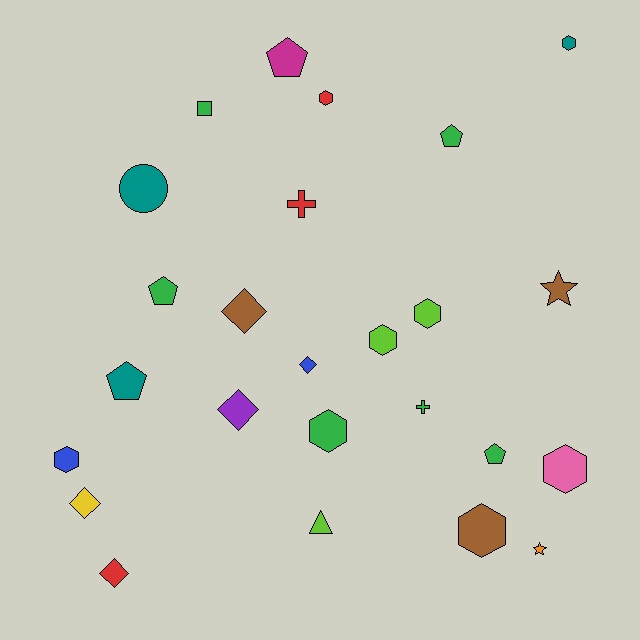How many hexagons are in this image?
There are 8 hexagons.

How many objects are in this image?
There are 25 objects.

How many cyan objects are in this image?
There are no cyan objects.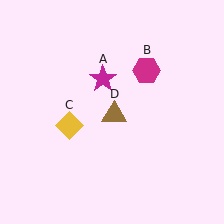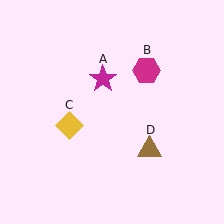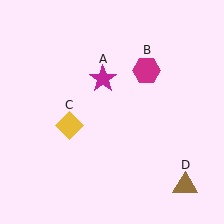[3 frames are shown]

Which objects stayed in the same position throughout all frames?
Magenta star (object A) and magenta hexagon (object B) and yellow diamond (object C) remained stationary.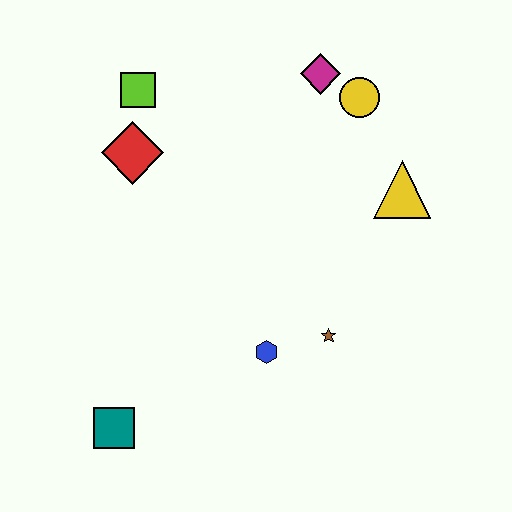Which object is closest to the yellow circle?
The magenta diamond is closest to the yellow circle.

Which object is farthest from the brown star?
The lime square is farthest from the brown star.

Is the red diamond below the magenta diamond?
Yes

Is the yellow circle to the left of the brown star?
No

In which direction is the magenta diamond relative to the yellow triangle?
The magenta diamond is above the yellow triangle.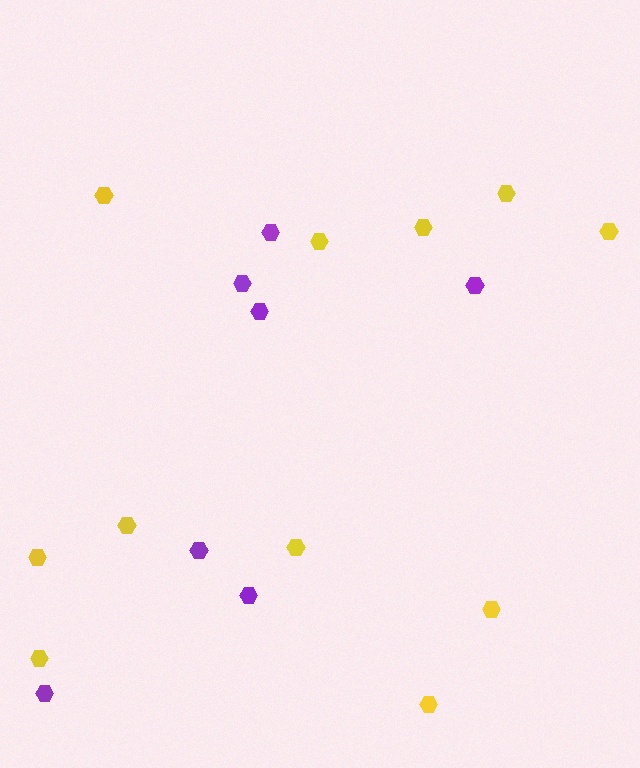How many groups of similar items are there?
There are 2 groups: one group of yellow hexagons (11) and one group of purple hexagons (7).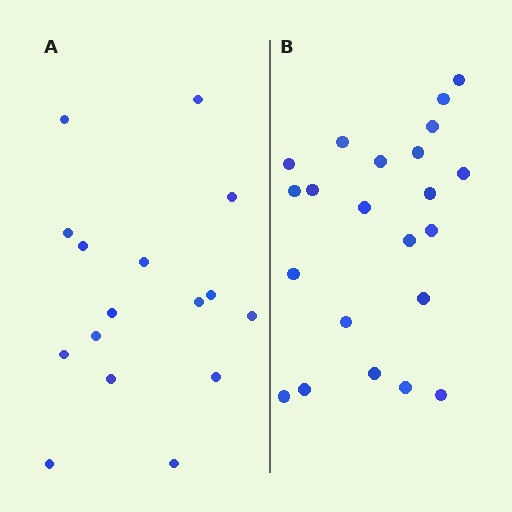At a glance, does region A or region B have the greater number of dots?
Region B (the right region) has more dots.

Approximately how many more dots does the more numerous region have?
Region B has about 6 more dots than region A.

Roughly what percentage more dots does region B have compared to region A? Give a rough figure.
About 40% more.